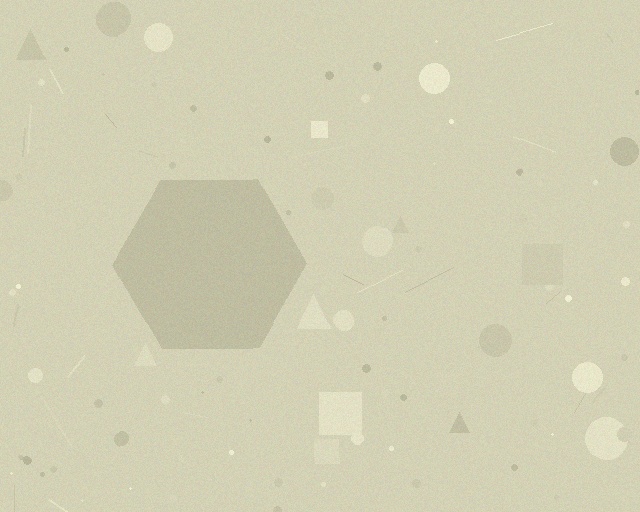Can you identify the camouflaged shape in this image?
The camouflaged shape is a hexagon.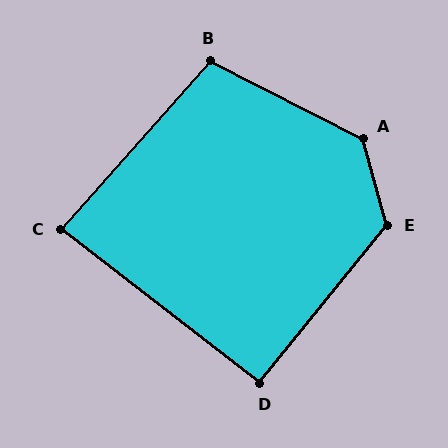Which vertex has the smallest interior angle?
C, at approximately 86 degrees.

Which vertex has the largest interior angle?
A, at approximately 132 degrees.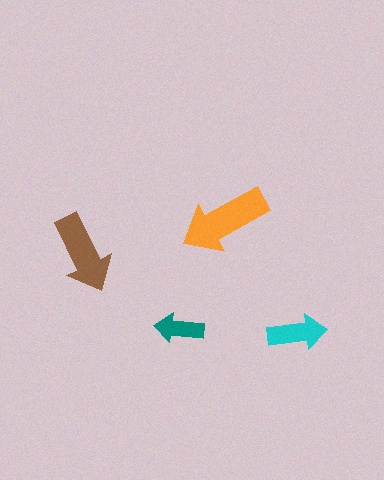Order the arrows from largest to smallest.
the orange one, the brown one, the cyan one, the teal one.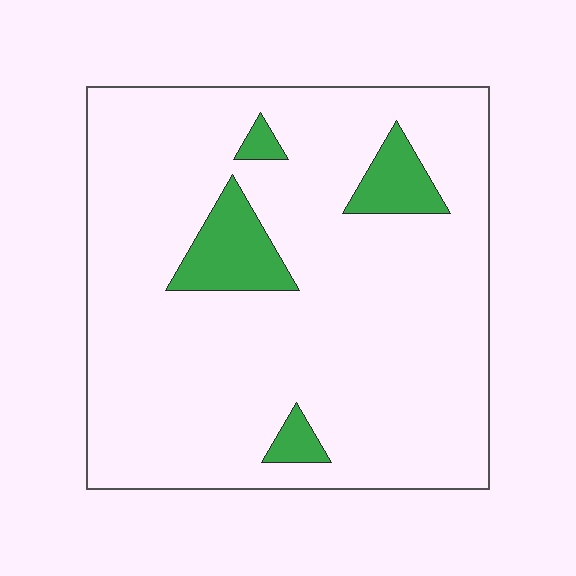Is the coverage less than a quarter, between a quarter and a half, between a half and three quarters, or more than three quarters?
Less than a quarter.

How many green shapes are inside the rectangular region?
4.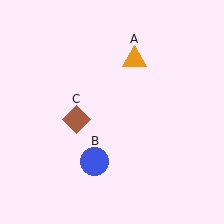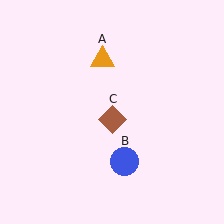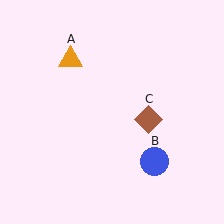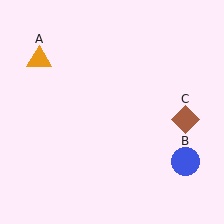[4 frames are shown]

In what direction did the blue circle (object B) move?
The blue circle (object B) moved right.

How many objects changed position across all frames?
3 objects changed position: orange triangle (object A), blue circle (object B), brown diamond (object C).